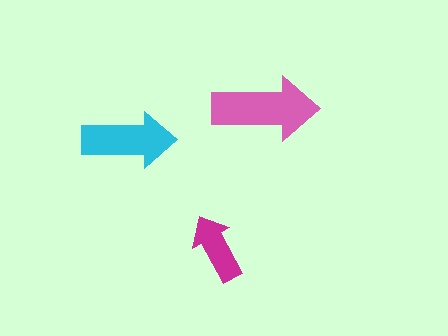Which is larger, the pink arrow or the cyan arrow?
The pink one.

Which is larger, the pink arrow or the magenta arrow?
The pink one.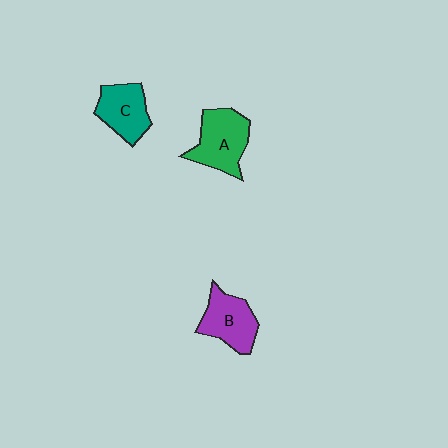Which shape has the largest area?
Shape A (green).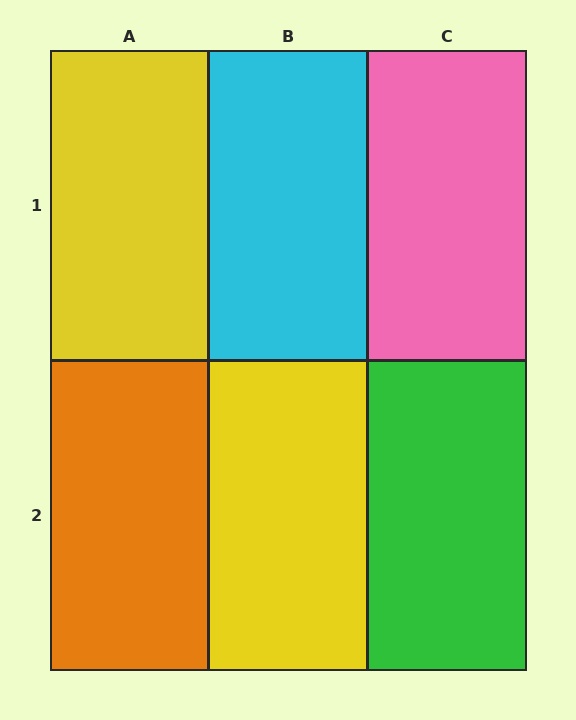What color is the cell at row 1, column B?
Cyan.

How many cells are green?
1 cell is green.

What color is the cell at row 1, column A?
Yellow.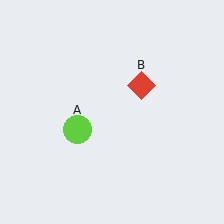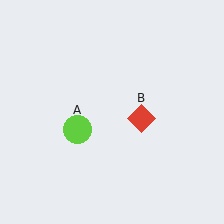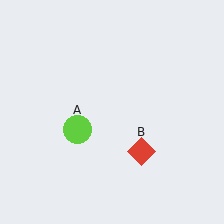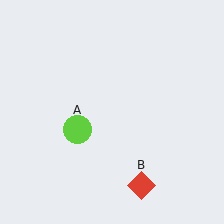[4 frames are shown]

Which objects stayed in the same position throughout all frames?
Lime circle (object A) remained stationary.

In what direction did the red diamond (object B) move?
The red diamond (object B) moved down.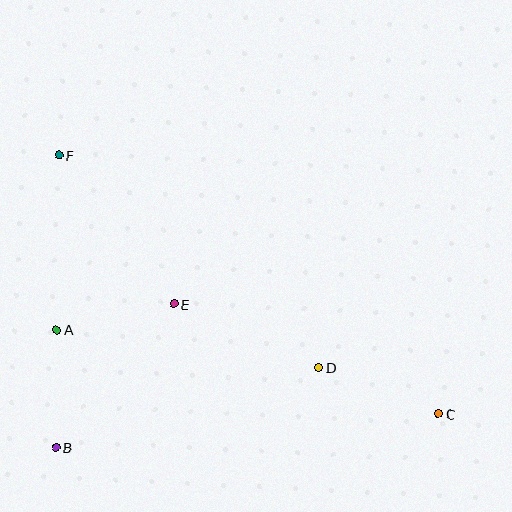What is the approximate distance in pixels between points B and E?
The distance between B and E is approximately 186 pixels.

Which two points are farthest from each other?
Points C and F are farthest from each other.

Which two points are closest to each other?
Points A and B are closest to each other.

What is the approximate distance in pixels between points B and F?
The distance between B and F is approximately 292 pixels.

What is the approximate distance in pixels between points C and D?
The distance between C and D is approximately 129 pixels.